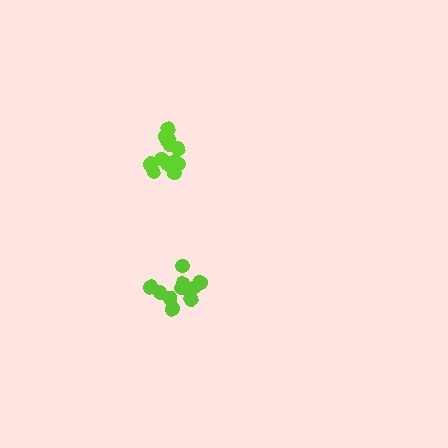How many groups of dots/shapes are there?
There are 2 groups.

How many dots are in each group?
Group 1: 13 dots, Group 2: 11 dots (24 total).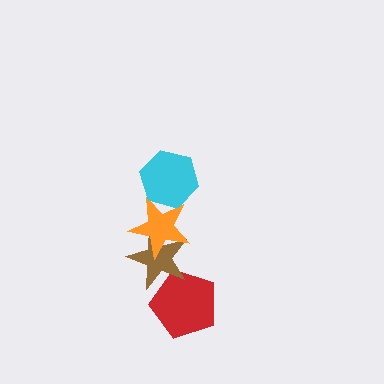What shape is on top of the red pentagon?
The brown star is on top of the red pentagon.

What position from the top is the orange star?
The orange star is 2nd from the top.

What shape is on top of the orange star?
The cyan hexagon is on top of the orange star.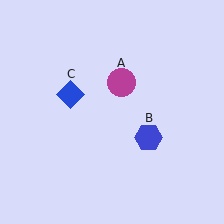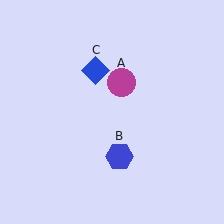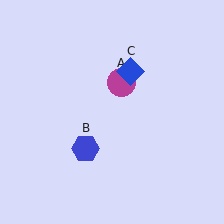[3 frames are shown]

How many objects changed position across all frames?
2 objects changed position: blue hexagon (object B), blue diamond (object C).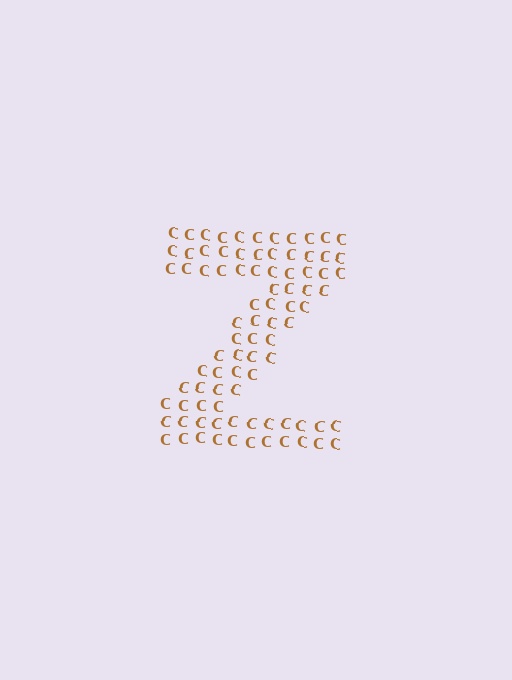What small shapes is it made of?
It is made of small letter C's.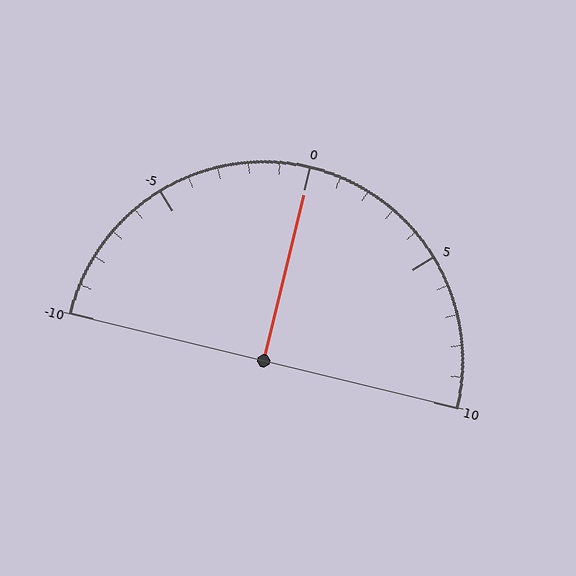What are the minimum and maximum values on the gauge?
The gauge ranges from -10 to 10.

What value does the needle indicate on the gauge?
The needle indicates approximately 0.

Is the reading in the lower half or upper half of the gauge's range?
The reading is in the upper half of the range (-10 to 10).